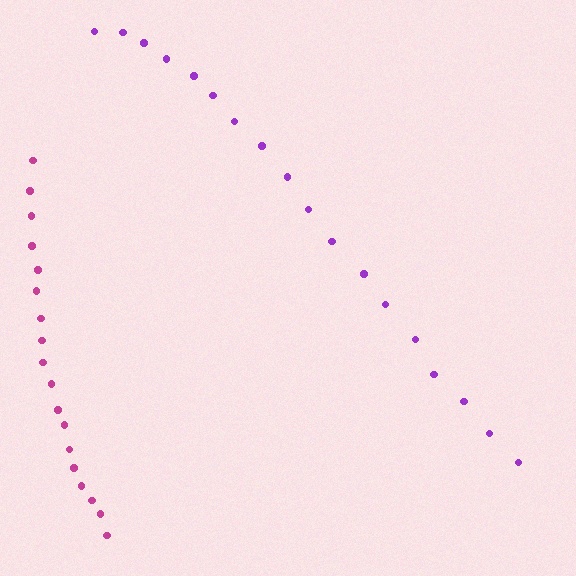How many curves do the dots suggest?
There are 2 distinct paths.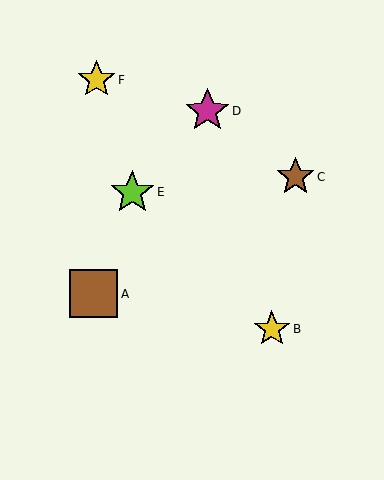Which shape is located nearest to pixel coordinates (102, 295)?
The brown square (labeled A) at (94, 294) is nearest to that location.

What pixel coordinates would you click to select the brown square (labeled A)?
Click at (94, 294) to select the brown square A.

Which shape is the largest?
The brown square (labeled A) is the largest.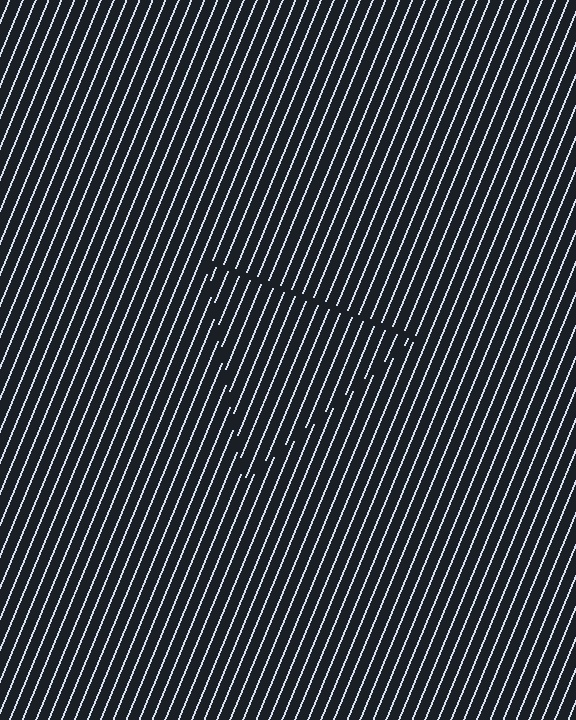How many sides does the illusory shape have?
3 sides — the line-ends trace a triangle.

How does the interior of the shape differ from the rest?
The interior of the shape contains the same grating, shifted by half a period — the contour is defined by the phase discontinuity where line-ends from the inner and outer gratings abut.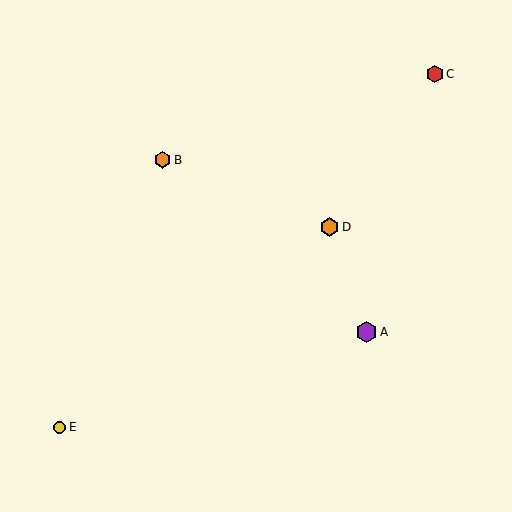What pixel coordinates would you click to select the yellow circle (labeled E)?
Click at (59, 427) to select the yellow circle E.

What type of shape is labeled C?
Shape C is a red hexagon.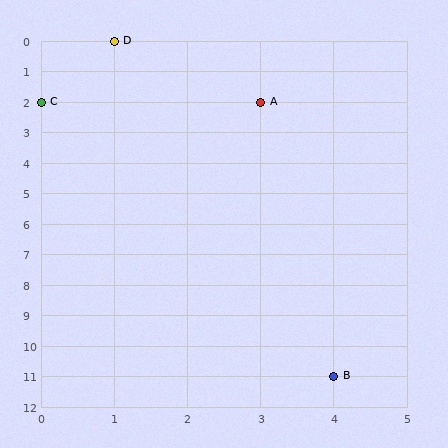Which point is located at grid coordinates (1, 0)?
Point D is at (1, 0).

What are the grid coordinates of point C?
Point C is at grid coordinates (0, 2).